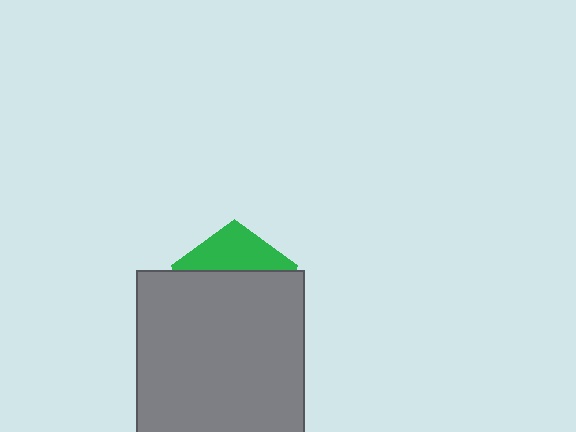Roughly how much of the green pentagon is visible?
A small part of it is visible (roughly 33%).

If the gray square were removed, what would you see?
You would see the complete green pentagon.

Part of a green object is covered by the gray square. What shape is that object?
It is a pentagon.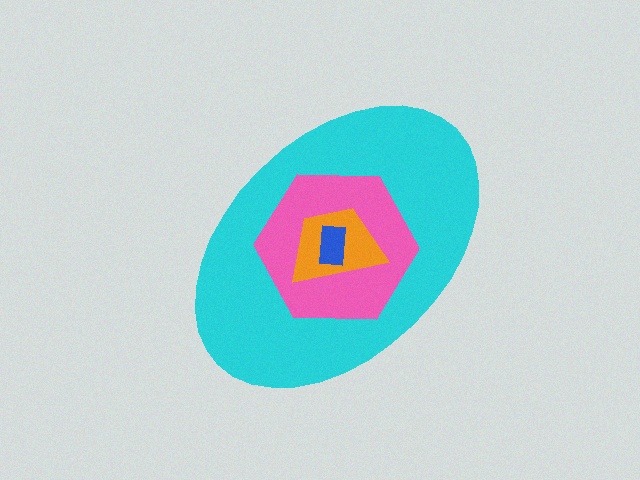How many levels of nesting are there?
4.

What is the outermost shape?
The cyan ellipse.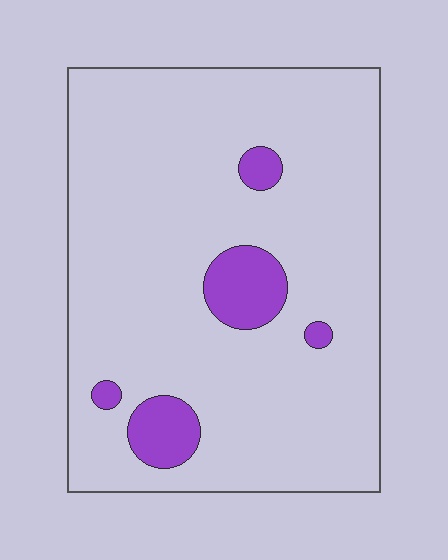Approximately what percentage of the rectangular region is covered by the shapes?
Approximately 10%.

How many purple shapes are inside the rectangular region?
5.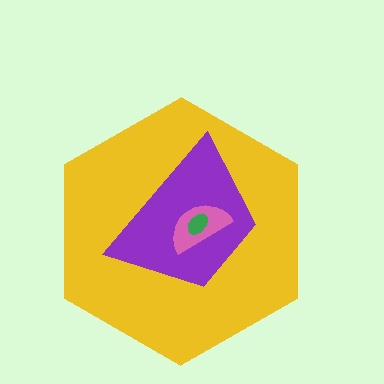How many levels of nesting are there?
4.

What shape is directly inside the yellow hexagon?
The purple trapezoid.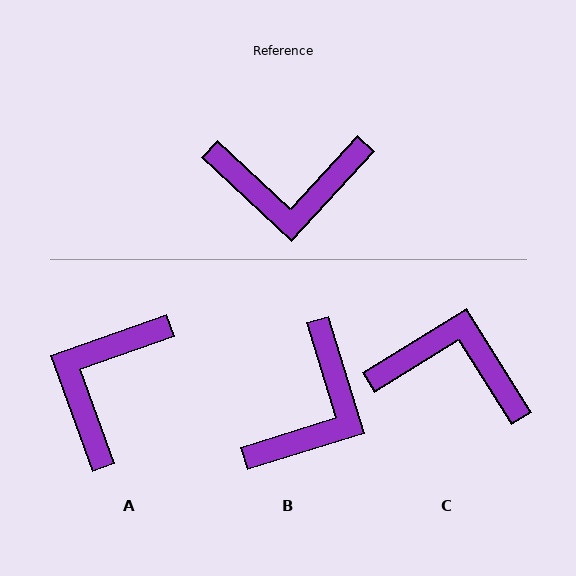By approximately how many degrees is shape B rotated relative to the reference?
Approximately 60 degrees counter-clockwise.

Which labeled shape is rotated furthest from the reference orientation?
C, about 165 degrees away.